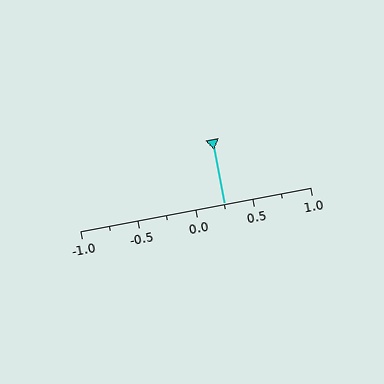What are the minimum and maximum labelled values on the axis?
The axis runs from -1.0 to 1.0.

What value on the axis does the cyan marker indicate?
The marker indicates approximately 0.25.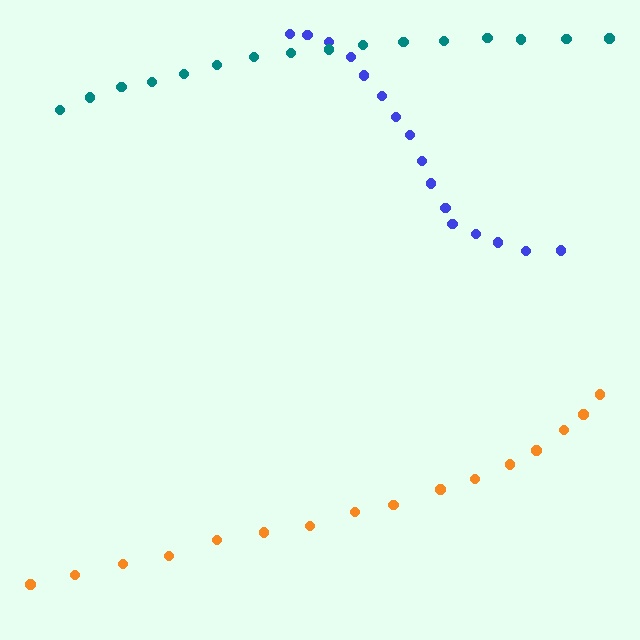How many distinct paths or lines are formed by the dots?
There are 3 distinct paths.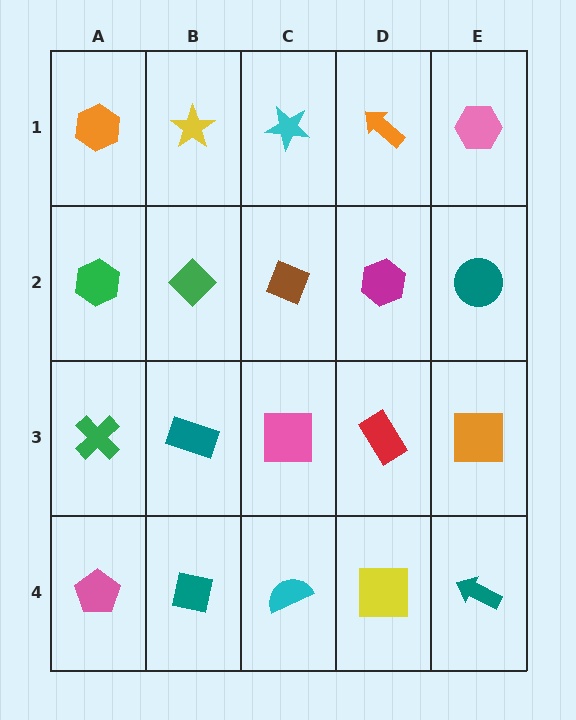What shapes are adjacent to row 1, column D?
A magenta hexagon (row 2, column D), a cyan star (row 1, column C), a pink hexagon (row 1, column E).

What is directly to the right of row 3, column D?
An orange square.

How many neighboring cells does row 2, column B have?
4.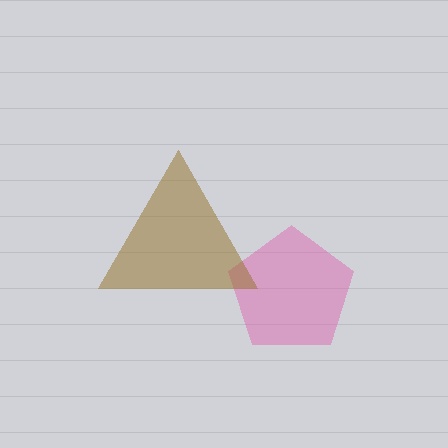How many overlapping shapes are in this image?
There are 2 overlapping shapes in the image.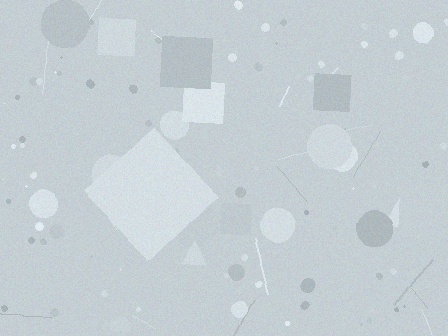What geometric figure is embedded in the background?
A diamond is embedded in the background.